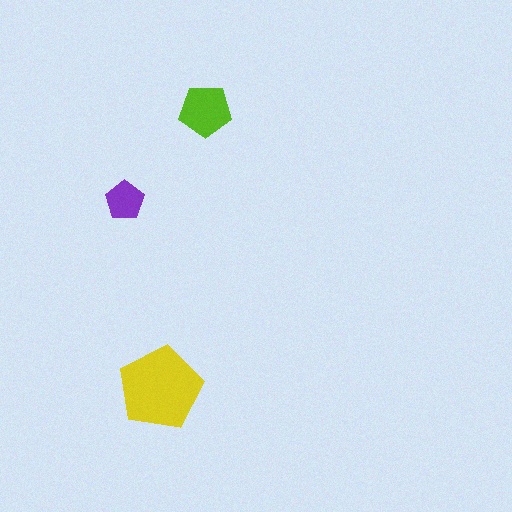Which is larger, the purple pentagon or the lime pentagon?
The lime one.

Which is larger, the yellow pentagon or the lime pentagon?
The yellow one.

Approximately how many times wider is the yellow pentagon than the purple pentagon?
About 2 times wider.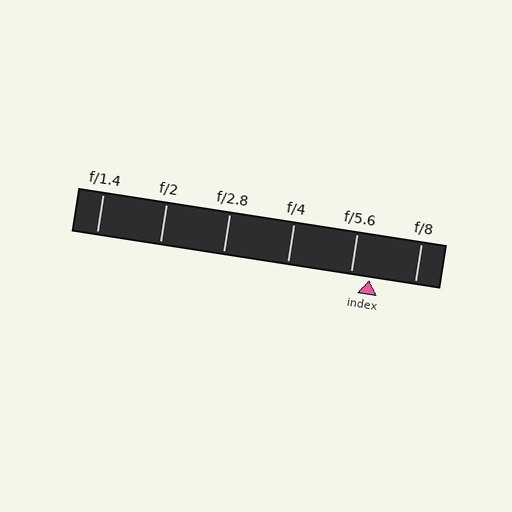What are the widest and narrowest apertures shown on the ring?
The widest aperture shown is f/1.4 and the narrowest is f/8.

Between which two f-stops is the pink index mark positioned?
The index mark is between f/5.6 and f/8.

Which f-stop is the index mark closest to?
The index mark is closest to f/5.6.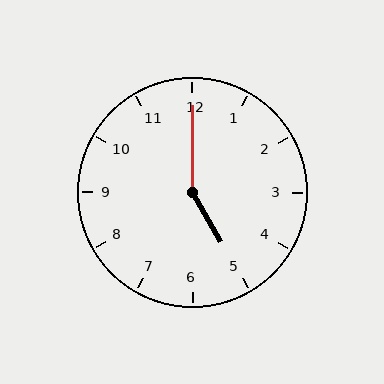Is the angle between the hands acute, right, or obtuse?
It is obtuse.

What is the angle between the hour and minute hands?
Approximately 150 degrees.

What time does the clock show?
5:00.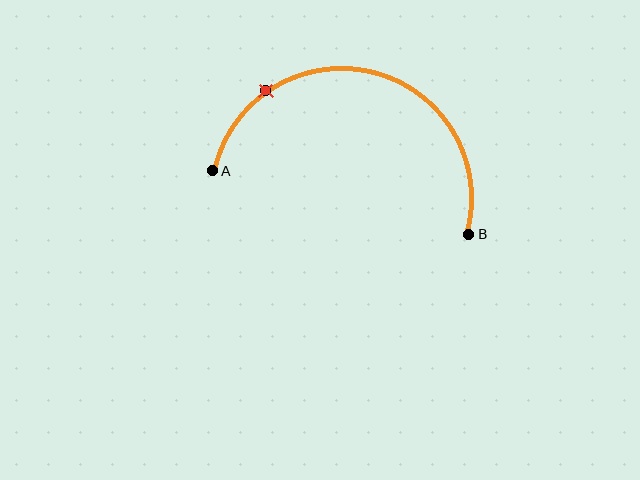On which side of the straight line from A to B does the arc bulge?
The arc bulges above the straight line connecting A and B.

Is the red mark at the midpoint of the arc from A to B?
No. The red mark lies on the arc but is closer to endpoint A. The arc midpoint would be at the point on the curve equidistant along the arc from both A and B.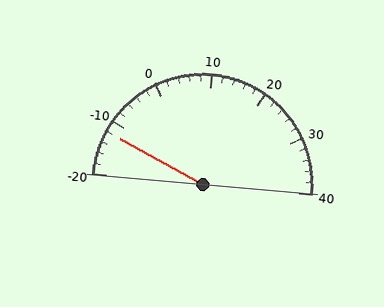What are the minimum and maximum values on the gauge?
The gauge ranges from -20 to 40.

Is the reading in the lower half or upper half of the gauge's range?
The reading is in the lower half of the range (-20 to 40).